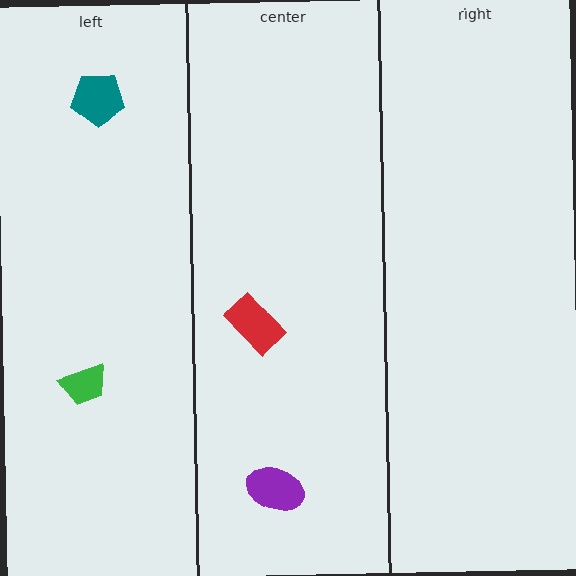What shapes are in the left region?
The green trapezoid, the teal pentagon.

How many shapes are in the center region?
2.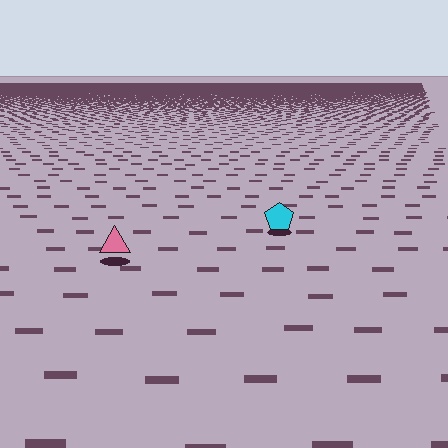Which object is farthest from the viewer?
The cyan pentagon is farthest from the viewer. It appears smaller and the ground texture around it is denser.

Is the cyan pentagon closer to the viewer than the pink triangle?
No. The pink triangle is closer — you can tell from the texture gradient: the ground texture is coarser near it.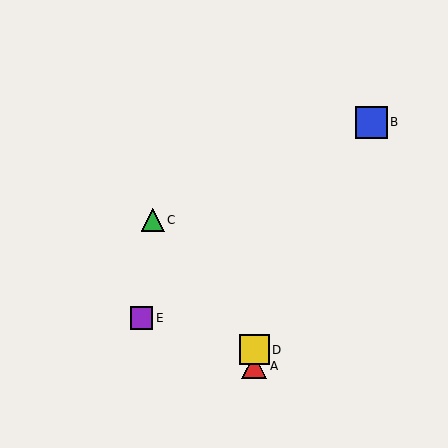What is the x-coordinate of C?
Object C is at x≈153.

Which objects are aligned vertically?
Objects A, D are aligned vertically.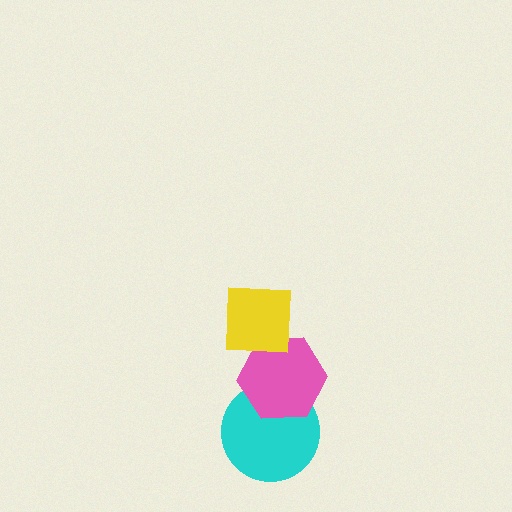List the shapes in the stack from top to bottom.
From top to bottom: the yellow square, the pink hexagon, the cyan circle.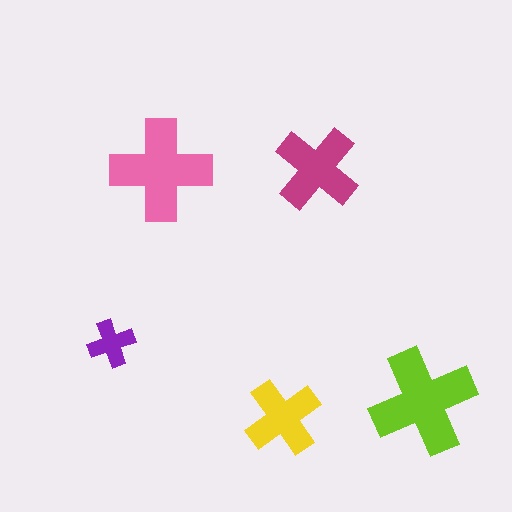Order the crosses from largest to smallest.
the lime one, the pink one, the magenta one, the yellow one, the purple one.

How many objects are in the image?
There are 5 objects in the image.